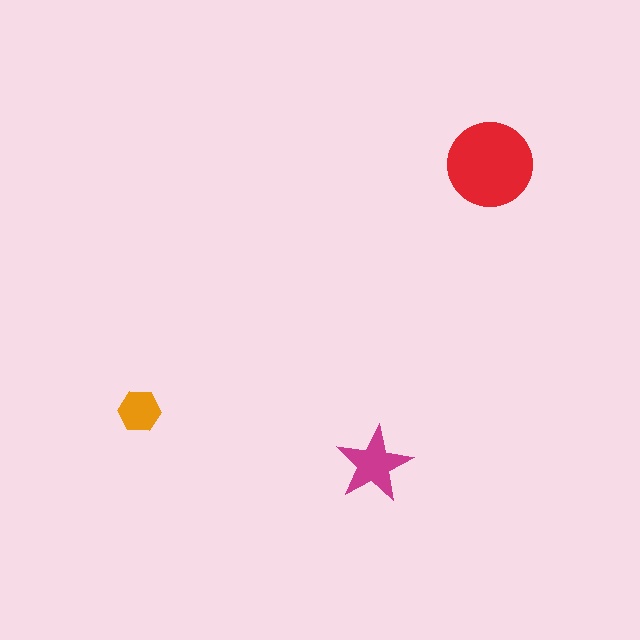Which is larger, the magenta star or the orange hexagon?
The magenta star.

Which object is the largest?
The red circle.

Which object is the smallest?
The orange hexagon.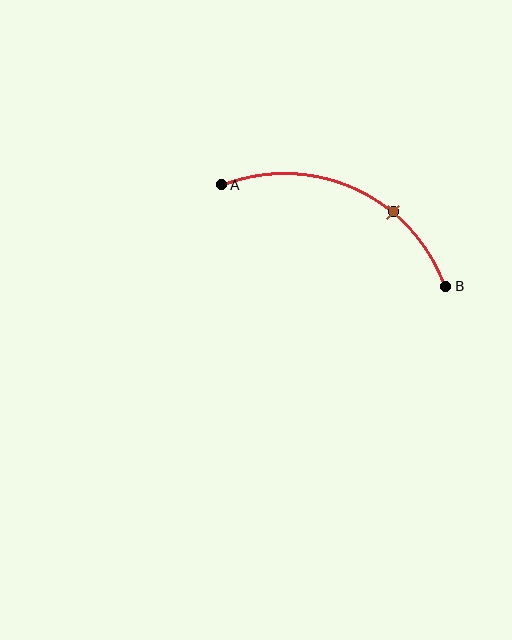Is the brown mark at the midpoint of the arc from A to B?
No. The brown mark lies on the arc but is closer to endpoint B. The arc midpoint would be at the point on the curve equidistant along the arc from both A and B.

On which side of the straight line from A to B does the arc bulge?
The arc bulges above the straight line connecting A and B.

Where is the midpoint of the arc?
The arc midpoint is the point on the curve farthest from the straight line joining A and B. It sits above that line.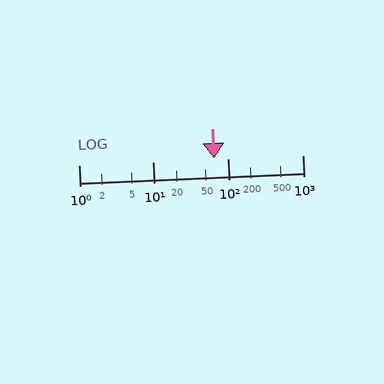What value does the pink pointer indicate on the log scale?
The pointer indicates approximately 65.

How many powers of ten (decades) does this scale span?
The scale spans 3 decades, from 1 to 1000.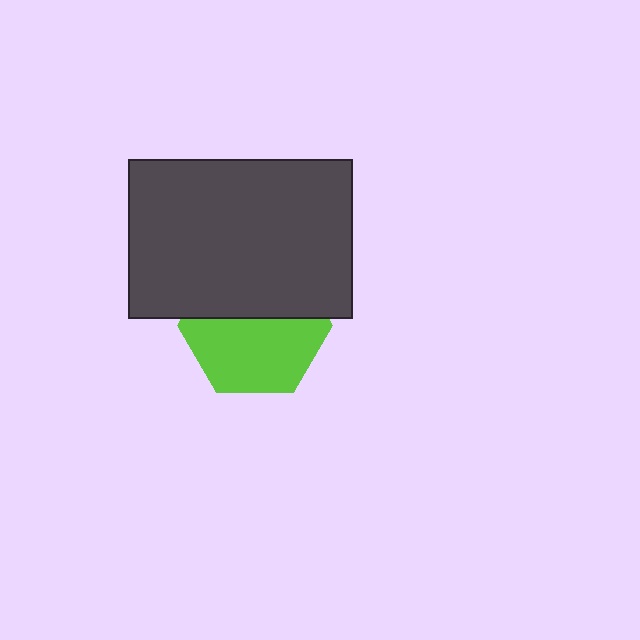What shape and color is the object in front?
The object in front is a dark gray rectangle.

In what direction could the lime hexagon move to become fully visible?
The lime hexagon could move down. That would shift it out from behind the dark gray rectangle entirely.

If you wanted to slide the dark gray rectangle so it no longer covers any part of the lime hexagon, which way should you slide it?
Slide it up — that is the most direct way to separate the two shapes.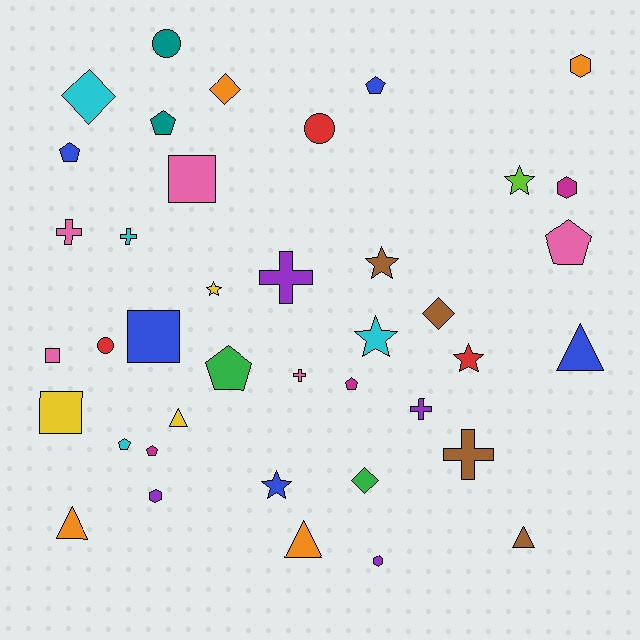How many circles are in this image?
There are 3 circles.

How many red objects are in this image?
There are 3 red objects.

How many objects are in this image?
There are 40 objects.